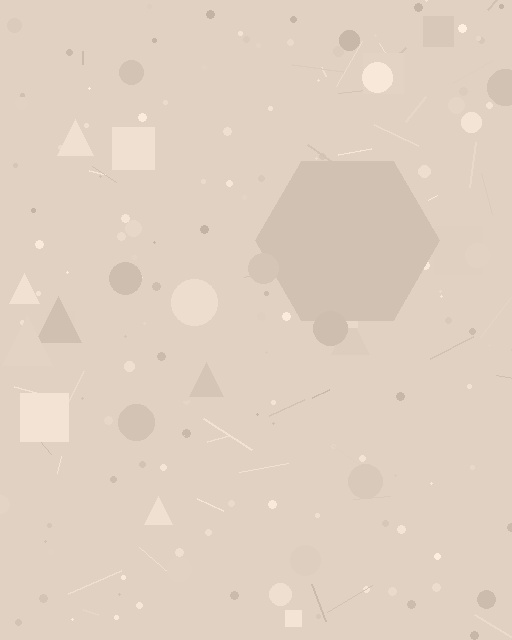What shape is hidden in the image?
A hexagon is hidden in the image.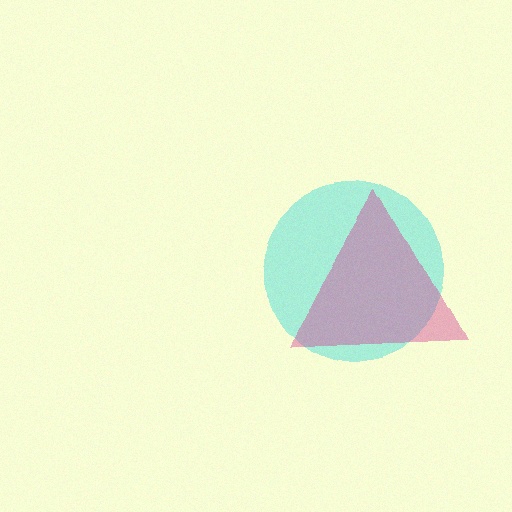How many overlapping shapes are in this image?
There are 2 overlapping shapes in the image.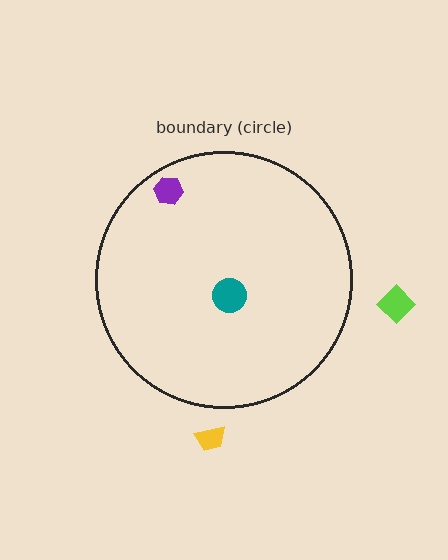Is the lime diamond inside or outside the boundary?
Outside.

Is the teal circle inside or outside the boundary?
Inside.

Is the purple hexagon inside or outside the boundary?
Inside.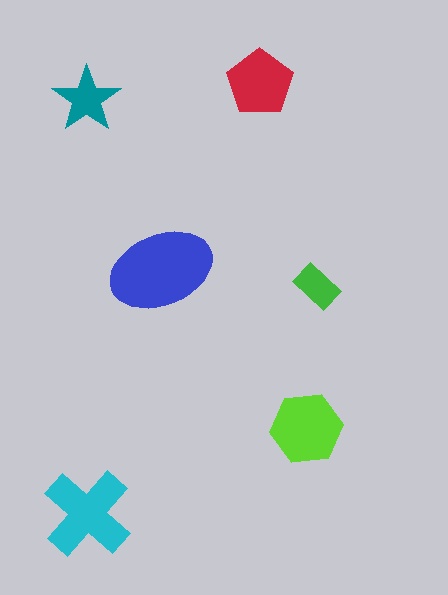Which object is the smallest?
The green rectangle.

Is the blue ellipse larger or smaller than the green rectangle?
Larger.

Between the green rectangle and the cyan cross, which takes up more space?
The cyan cross.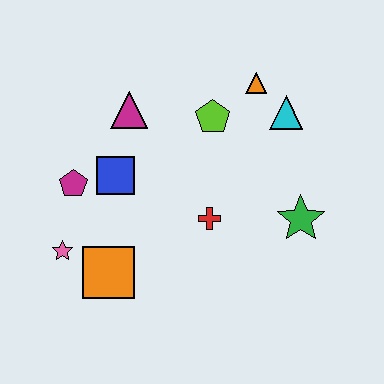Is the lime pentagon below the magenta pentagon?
No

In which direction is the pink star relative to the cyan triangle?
The pink star is to the left of the cyan triangle.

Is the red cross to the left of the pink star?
No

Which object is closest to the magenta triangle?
The blue square is closest to the magenta triangle.